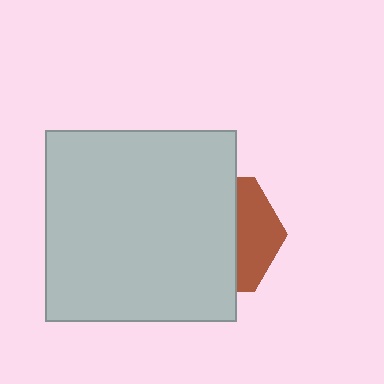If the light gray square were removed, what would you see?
You would see the complete brown hexagon.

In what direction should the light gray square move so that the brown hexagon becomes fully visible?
The light gray square should move left. That is the shortest direction to clear the overlap and leave the brown hexagon fully visible.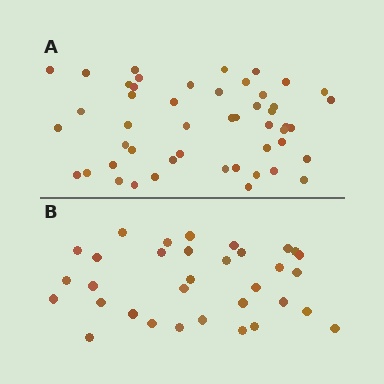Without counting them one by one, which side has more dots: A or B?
Region A (the top region) has more dots.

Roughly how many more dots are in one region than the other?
Region A has approximately 15 more dots than region B.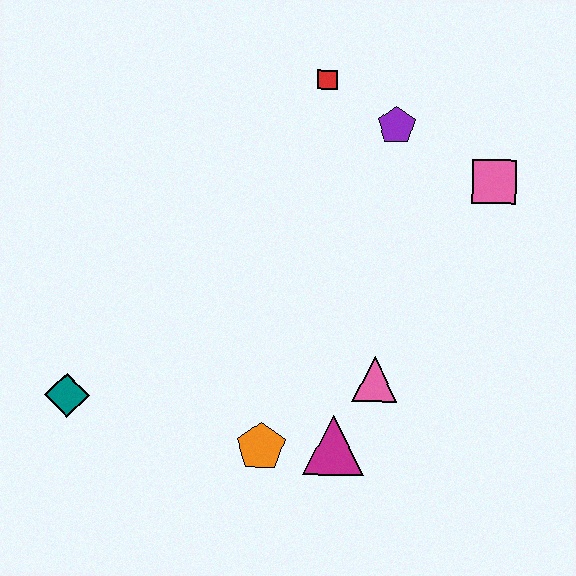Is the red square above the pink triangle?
Yes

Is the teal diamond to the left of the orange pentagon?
Yes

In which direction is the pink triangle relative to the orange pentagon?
The pink triangle is to the right of the orange pentagon.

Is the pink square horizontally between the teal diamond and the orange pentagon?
No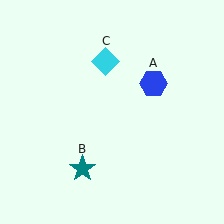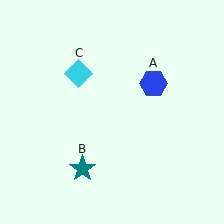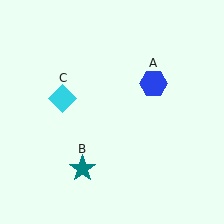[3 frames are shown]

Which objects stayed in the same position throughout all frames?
Blue hexagon (object A) and teal star (object B) remained stationary.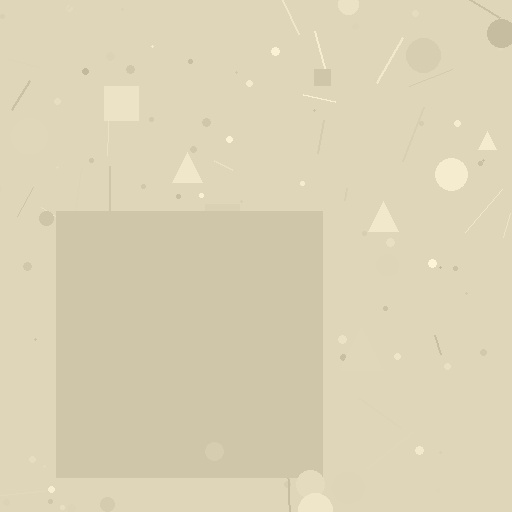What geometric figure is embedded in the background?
A square is embedded in the background.